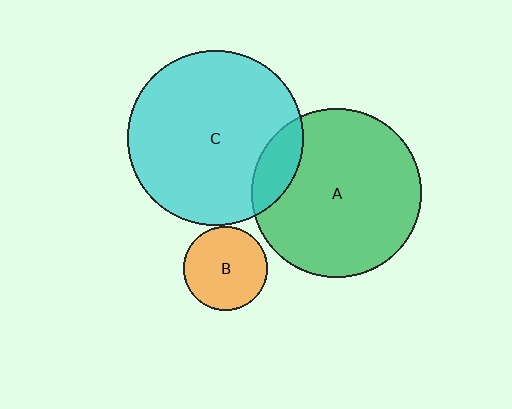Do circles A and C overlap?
Yes.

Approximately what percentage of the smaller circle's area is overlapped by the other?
Approximately 15%.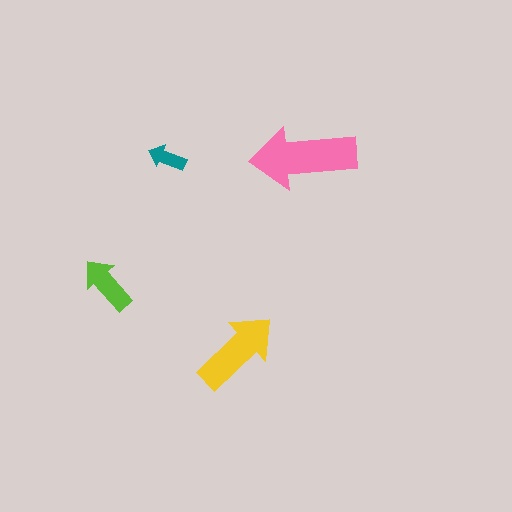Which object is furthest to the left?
The lime arrow is leftmost.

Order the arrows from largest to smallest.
the pink one, the yellow one, the lime one, the teal one.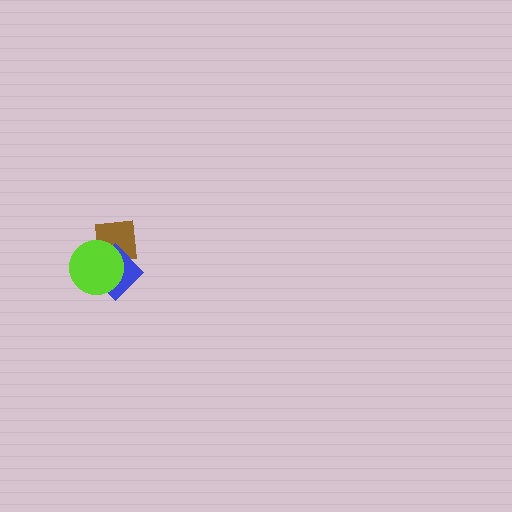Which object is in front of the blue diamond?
The lime circle is in front of the blue diamond.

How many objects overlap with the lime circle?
2 objects overlap with the lime circle.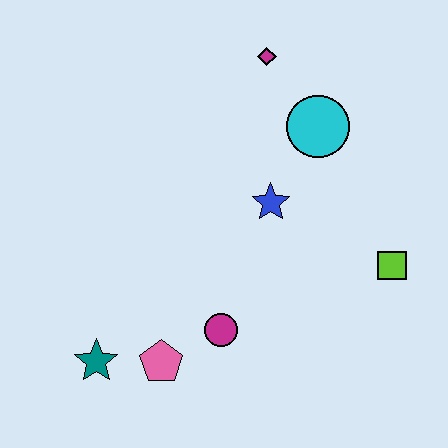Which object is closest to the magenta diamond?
The cyan circle is closest to the magenta diamond.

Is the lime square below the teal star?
No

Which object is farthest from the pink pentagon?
The magenta diamond is farthest from the pink pentagon.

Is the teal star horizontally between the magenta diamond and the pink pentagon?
No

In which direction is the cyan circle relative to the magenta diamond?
The cyan circle is below the magenta diamond.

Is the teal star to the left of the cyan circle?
Yes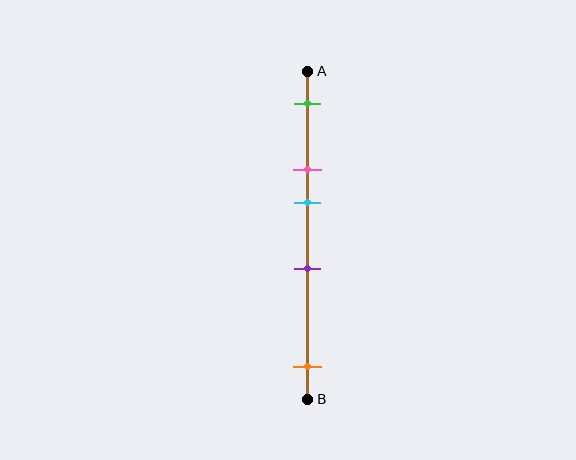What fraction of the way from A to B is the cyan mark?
The cyan mark is approximately 40% (0.4) of the way from A to B.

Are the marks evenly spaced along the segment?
No, the marks are not evenly spaced.